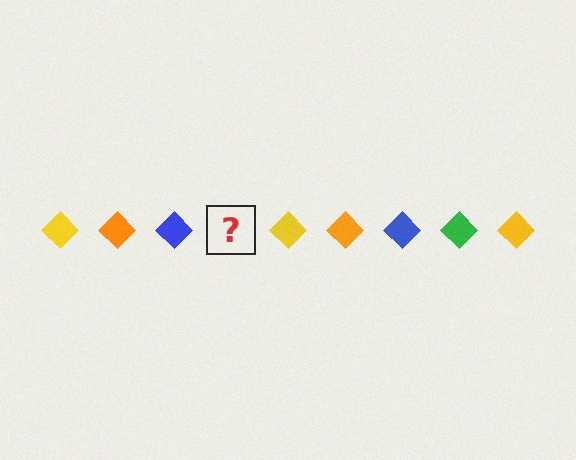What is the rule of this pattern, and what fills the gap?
The rule is that the pattern cycles through yellow, orange, blue, green diamonds. The gap should be filled with a green diamond.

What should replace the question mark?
The question mark should be replaced with a green diamond.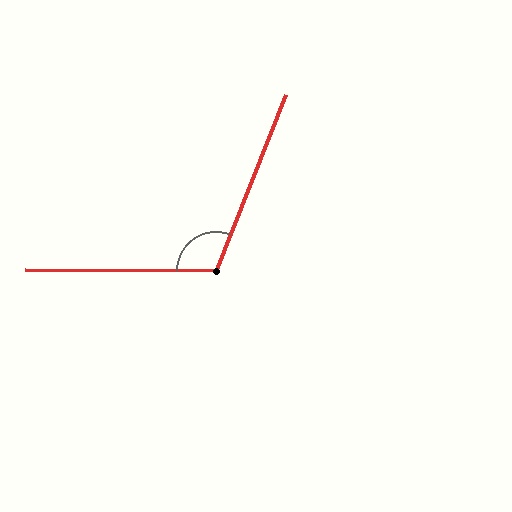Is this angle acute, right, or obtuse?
It is obtuse.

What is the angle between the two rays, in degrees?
Approximately 111 degrees.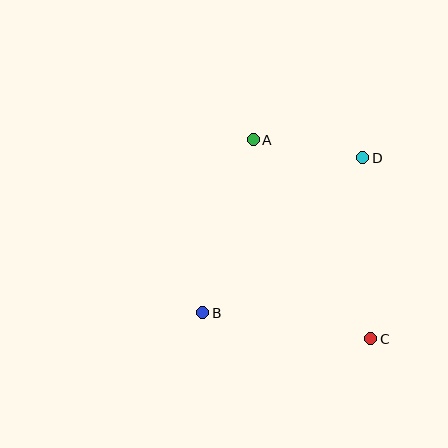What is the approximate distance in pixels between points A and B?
The distance between A and B is approximately 180 pixels.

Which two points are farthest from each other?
Points A and C are farthest from each other.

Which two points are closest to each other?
Points A and D are closest to each other.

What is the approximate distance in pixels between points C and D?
The distance between C and D is approximately 181 pixels.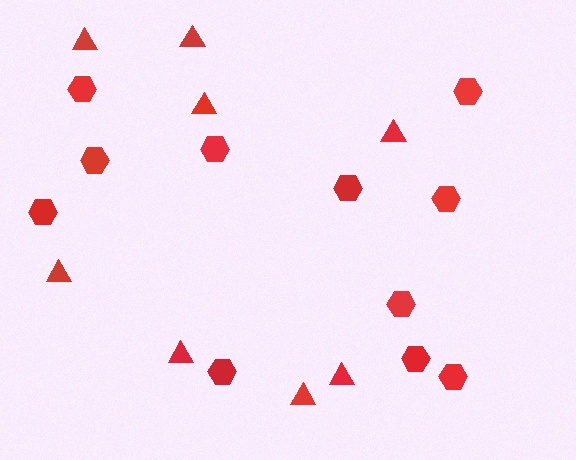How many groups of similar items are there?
There are 2 groups: one group of triangles (8) and one group of hexagons (11).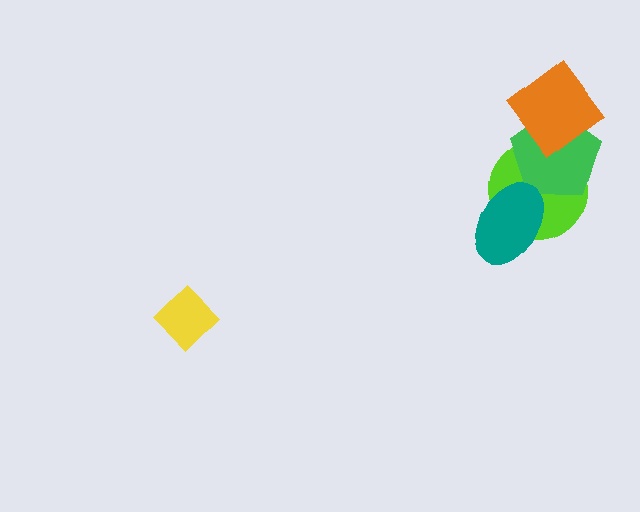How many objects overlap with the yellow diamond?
0 objects overlap with the yellow diamond.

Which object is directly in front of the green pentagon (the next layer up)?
The orange diamond is directly in front of the green pentagon.